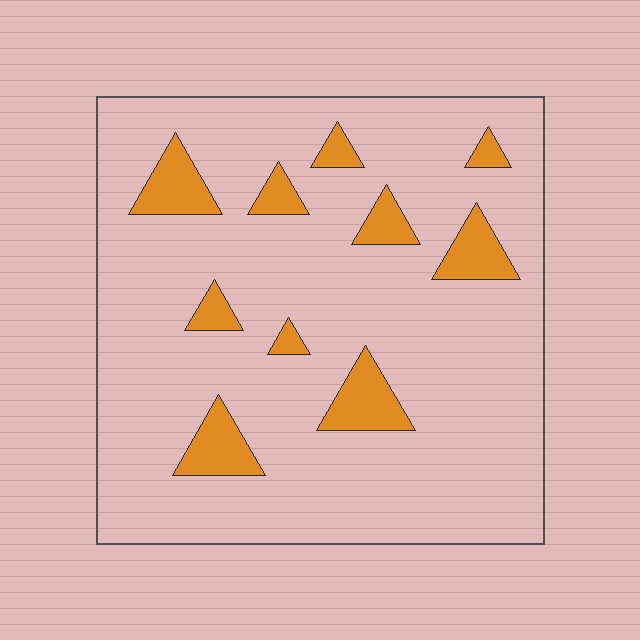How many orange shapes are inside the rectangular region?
10.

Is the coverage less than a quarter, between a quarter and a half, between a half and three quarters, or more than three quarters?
Less than a quarter.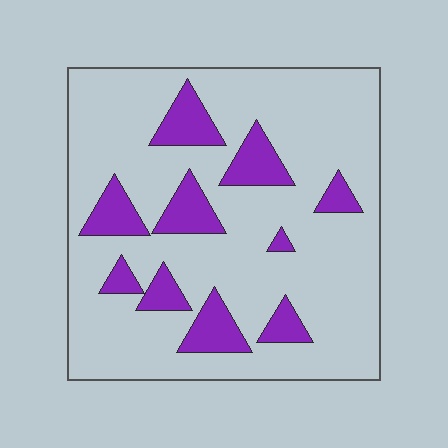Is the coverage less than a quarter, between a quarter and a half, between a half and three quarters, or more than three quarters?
Less than a quarter.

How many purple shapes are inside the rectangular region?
10.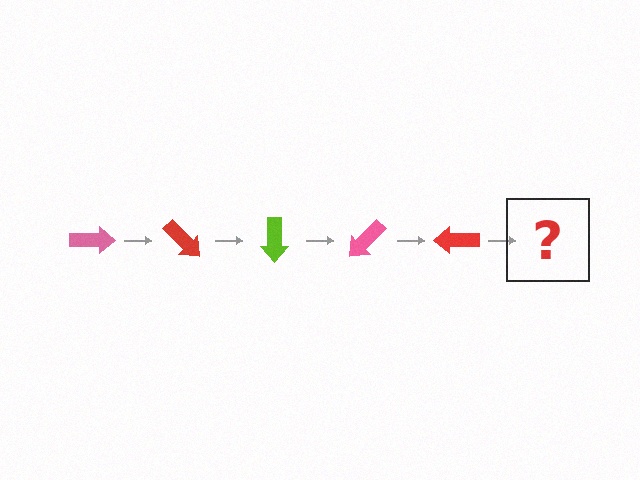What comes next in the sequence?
The next element should be a lime arrow, rotated 225 degrees from the start.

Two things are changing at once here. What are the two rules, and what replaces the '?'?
The two rules are that it rotates 45 degrees each step and the color cycles through pink, red, and lime. The '?' should be a lime arrow, rotated 225 degrees from the start.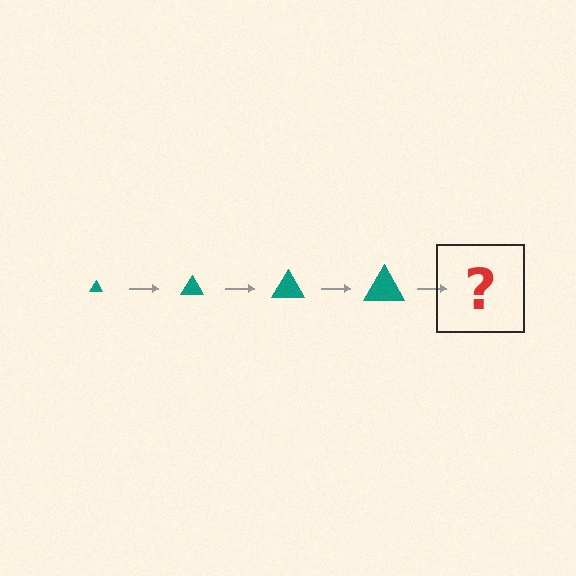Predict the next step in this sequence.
The next step is a teal triangle, larger than the previous one.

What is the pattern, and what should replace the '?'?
The pattern is that the triangle gets progressively larger each step. The '?' should be a teal triangle, larger than the previous one.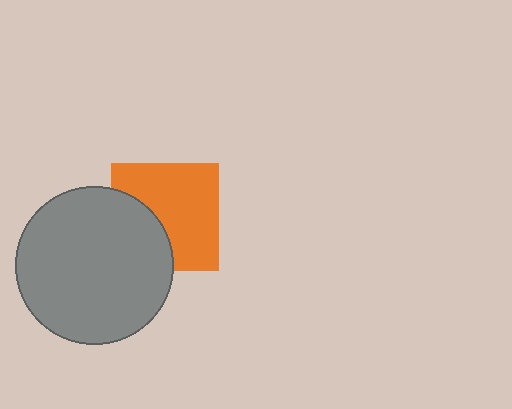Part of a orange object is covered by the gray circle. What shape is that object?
It is a square.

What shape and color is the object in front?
The object in front is a gray circle.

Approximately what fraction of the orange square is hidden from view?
Roughly 34% of the orange square is hidden behind the gray circle.